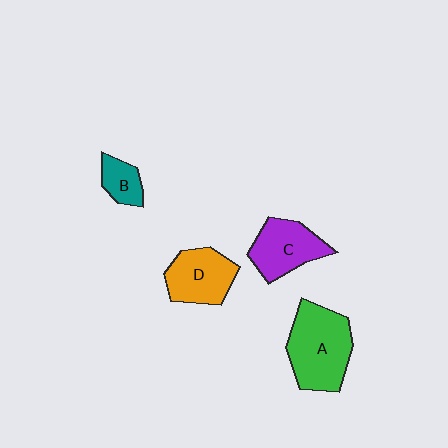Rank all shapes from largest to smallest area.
From largest to smallest: A (green), C (purple), D (orange), B (teal).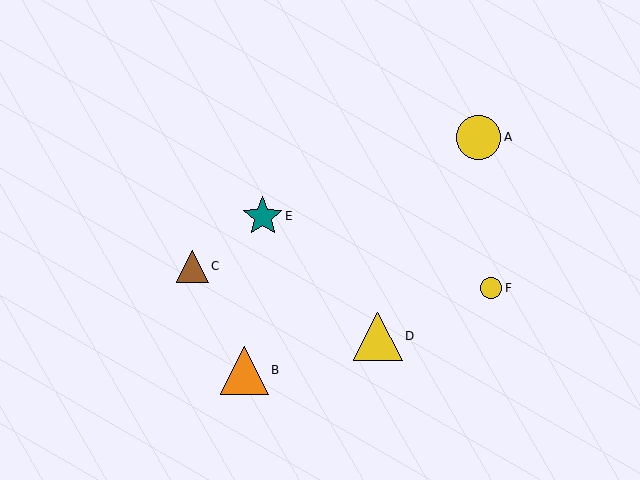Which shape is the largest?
The yellow triangle (labeled D) is the largest.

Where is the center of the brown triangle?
The center of the brown triangle is at (193, 266).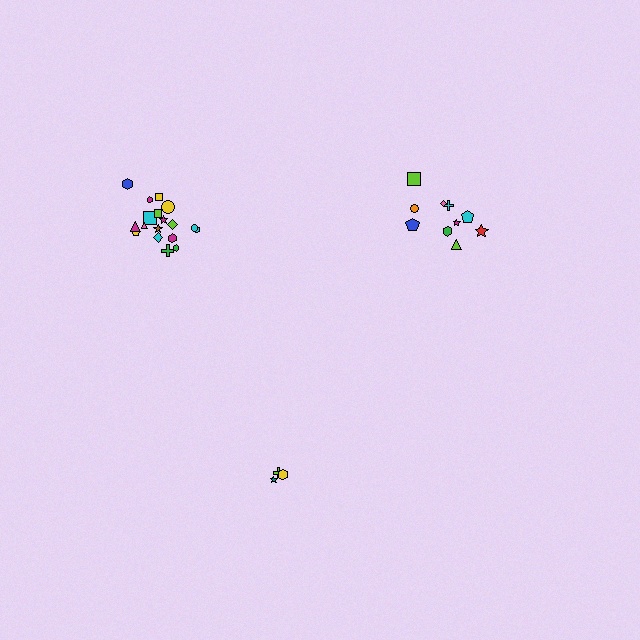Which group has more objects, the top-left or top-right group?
The top-left group.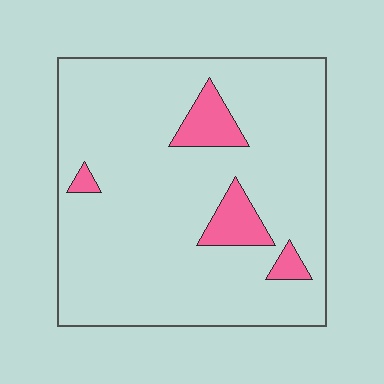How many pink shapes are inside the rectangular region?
4.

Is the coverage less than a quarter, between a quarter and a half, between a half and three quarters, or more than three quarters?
Less than a quarter.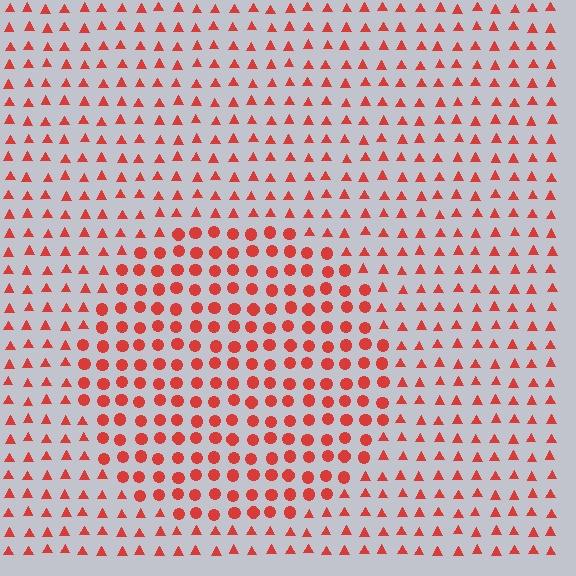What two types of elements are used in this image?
The image uses circles inside the circle region and triangles outside it.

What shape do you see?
I see a circle.